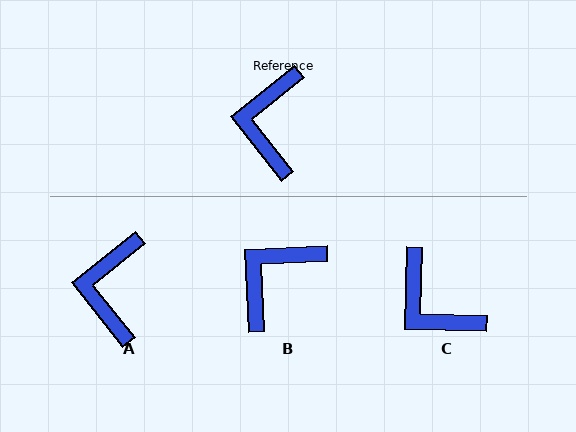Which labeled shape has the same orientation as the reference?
A.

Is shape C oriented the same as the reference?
No, it is off by about 50 degrees.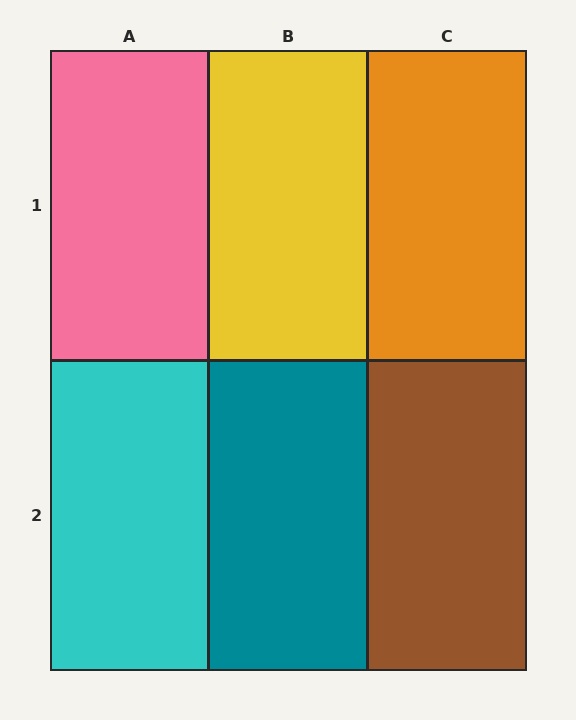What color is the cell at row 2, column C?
Brown.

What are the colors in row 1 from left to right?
Pink, yellow, orange.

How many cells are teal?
1 cell is teal.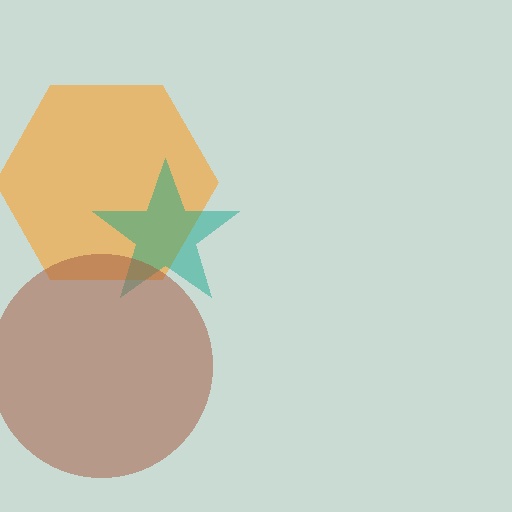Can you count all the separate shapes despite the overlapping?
Yes, there are 3 separate shapes.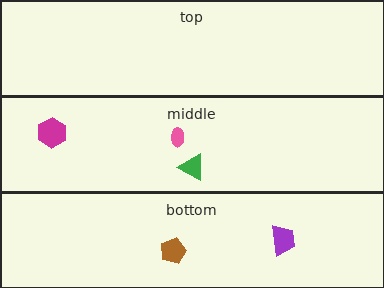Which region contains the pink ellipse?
The middle region.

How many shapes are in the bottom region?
2.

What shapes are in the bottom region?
The purple trapezoid, the brown pentagon.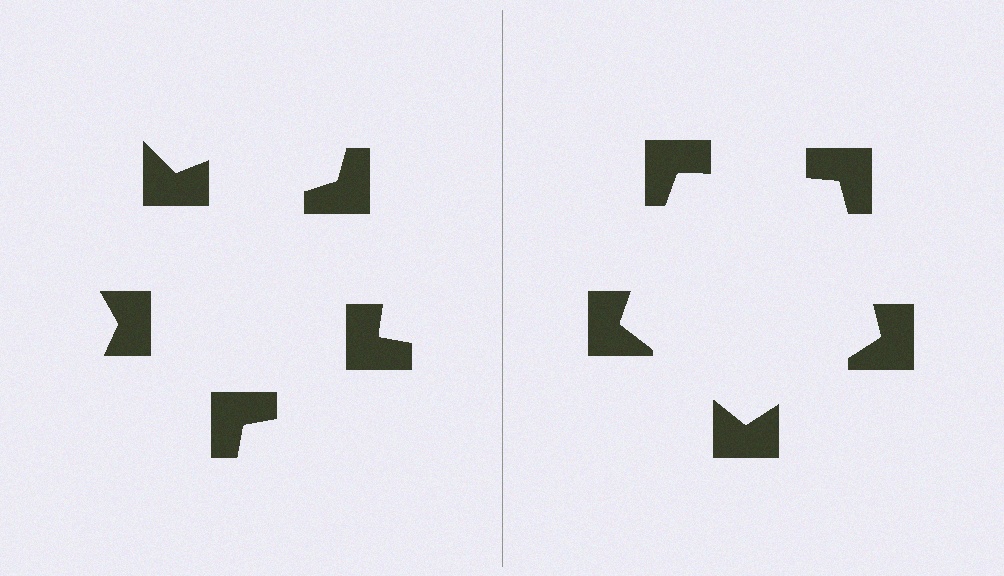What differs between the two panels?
The notched squares are positioned identically on both sides; only the wedge orientations differ. On the right they align to a pentagon; on the left they are misaligned.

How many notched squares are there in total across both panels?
10 — 5 on each side.